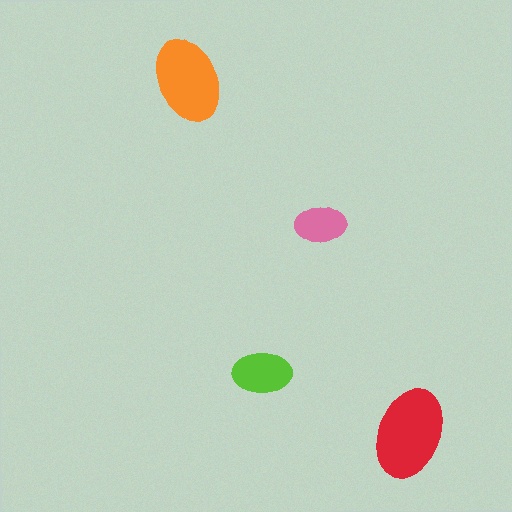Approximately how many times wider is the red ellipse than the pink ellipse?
About 2 times wider.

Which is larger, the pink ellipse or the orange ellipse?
The orange one.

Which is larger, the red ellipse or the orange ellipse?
The red one.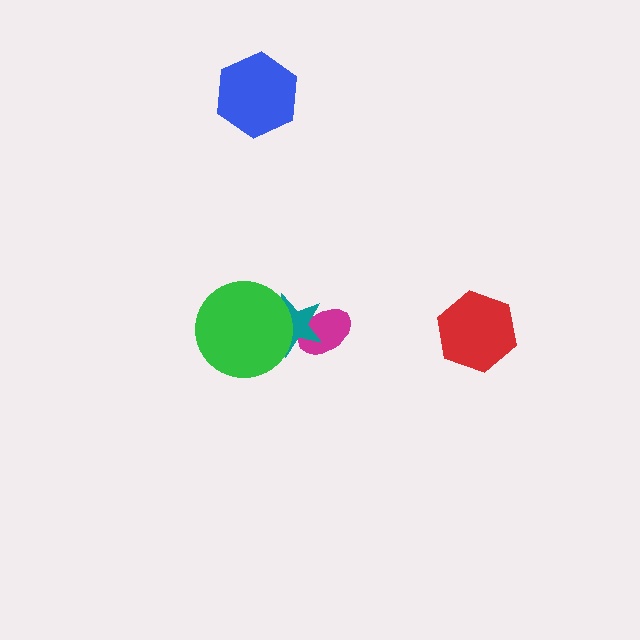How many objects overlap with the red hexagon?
0 objects overlap with the red hexagon.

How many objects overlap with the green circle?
1 object overlaps with the green circle.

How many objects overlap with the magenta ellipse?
1 object overlaps with the magenta ellipse.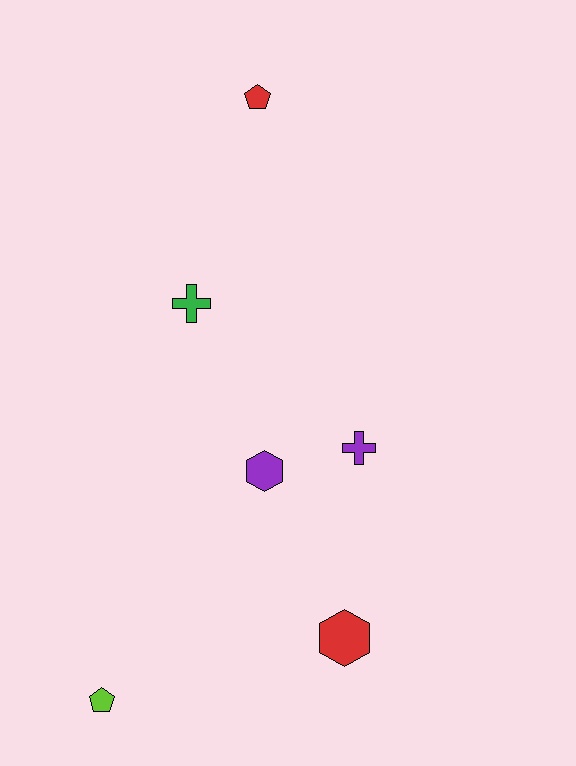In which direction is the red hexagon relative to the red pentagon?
The red hexagon is below the red pentagon.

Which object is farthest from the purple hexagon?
The red pentagon is farthest from the purple hexagon.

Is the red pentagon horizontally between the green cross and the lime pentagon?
No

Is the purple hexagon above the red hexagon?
Yes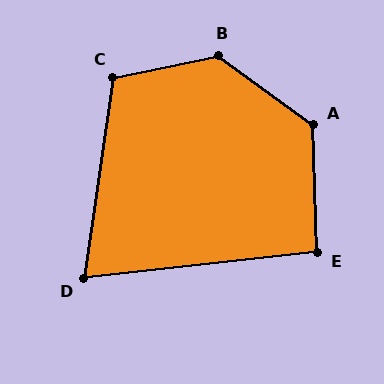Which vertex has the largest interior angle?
B, at approximately 132 degrees.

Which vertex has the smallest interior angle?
D, at approximately 75 degrees.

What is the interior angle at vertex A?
Approximately 128 degrees (obtuse).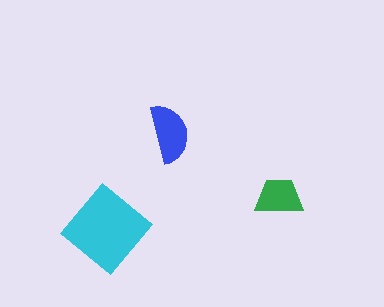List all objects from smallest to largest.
The green trapezoid, the blue semicircle, the cyan diamond.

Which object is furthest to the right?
The green trapezoid is rightmost.